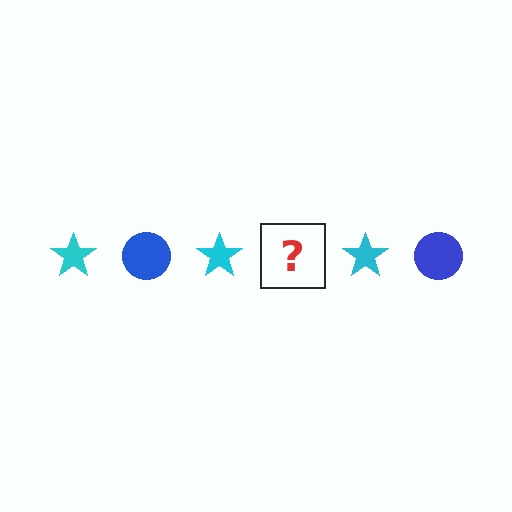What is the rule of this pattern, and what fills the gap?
The rule is that the pattern alternates between cyan star and blue circle. The gap should be filled with a blue circle.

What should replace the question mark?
The question mark should be replaced with a blue circle.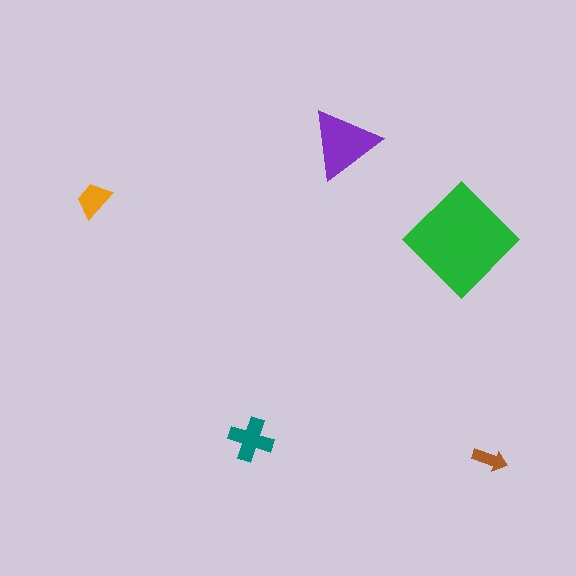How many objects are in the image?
There are 5 objects in the image.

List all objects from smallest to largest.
The brown arrow, the orange trapezoid, the teal cross, the purple triangle, the green diamond.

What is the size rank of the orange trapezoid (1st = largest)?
4th.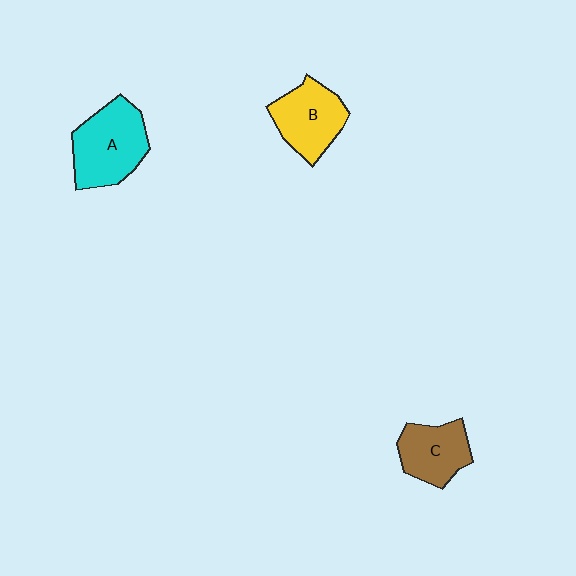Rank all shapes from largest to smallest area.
From largest to smallest: A (cyan), B (yellow), C (brown).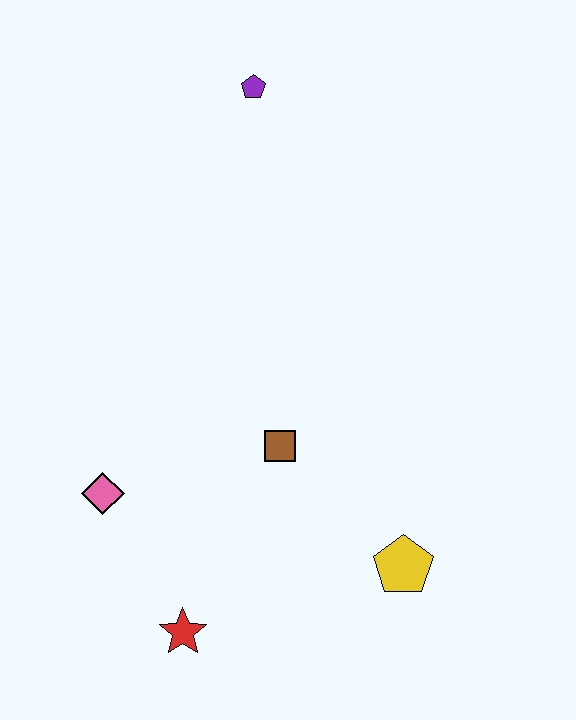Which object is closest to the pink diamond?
The red star is closest to the pink diamond.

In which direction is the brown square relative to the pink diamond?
The brown square is to the right of the pink diamond.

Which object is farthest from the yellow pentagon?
The purple pentagon is farthest from the yellow pentagon.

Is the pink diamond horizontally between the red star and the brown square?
No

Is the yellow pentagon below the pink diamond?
Yes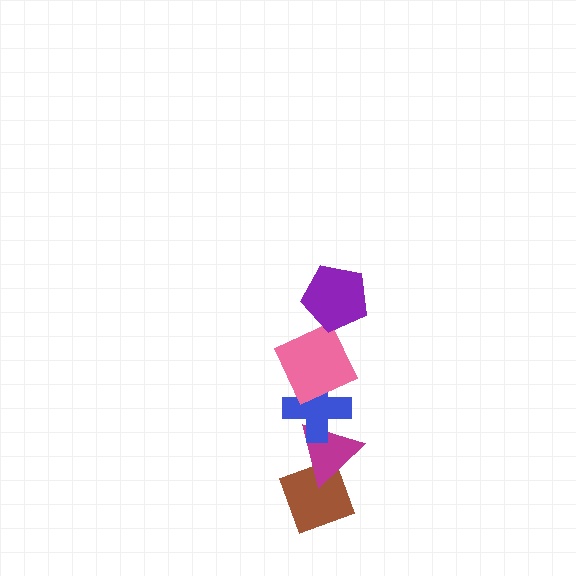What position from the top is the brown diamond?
The brown diamond is 5th from the top.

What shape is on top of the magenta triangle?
The blue cross is on top of the magenta triangle.